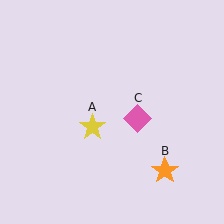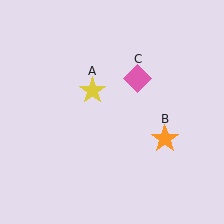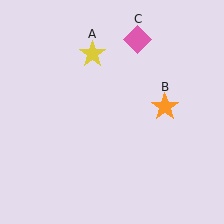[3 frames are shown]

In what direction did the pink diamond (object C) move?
The pink diamond (object C) moved up.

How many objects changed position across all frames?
3 objects changed position: yellow star (object A), orange star (object B), pink diamond (object C).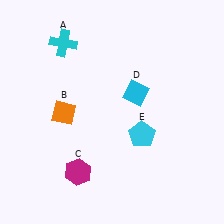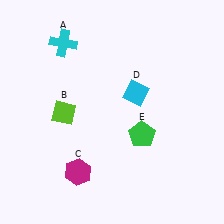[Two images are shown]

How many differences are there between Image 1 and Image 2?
There are 2 differences between the two images.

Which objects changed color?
B changed from orange to lime. E changed from cyan to green.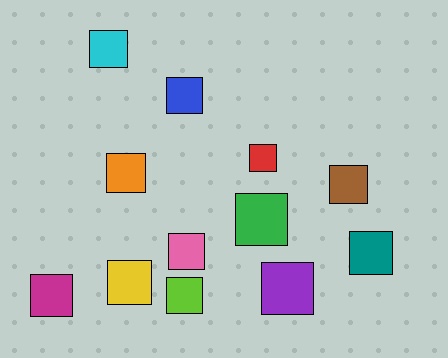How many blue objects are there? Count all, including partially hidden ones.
There is 1 blue object.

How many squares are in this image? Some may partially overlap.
There are 12 squares.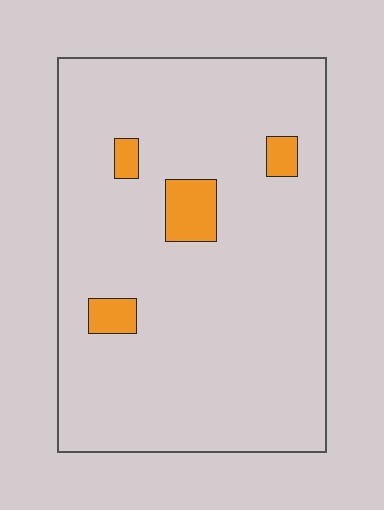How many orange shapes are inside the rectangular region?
4.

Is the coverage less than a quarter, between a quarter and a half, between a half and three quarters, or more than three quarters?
Less than a quarter.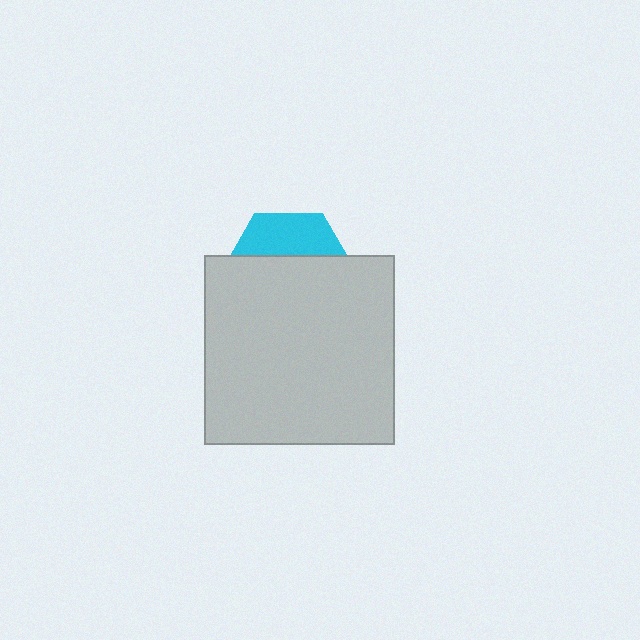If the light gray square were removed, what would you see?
You would see the complete cyan hexagon.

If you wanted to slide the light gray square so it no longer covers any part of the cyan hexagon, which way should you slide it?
Slide it down — that is the most direct way to separate the two shapes.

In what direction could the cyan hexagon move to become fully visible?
The cyan hexagon could move up. That would shift it out from behind the light gray square entirely.